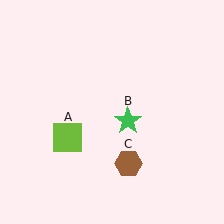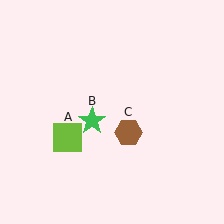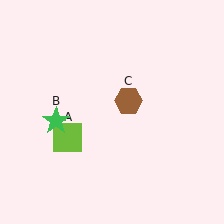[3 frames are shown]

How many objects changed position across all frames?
2 objects changed position: green star (object B), brown hexagon (object C).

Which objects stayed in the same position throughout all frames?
Lime square (object A) remained stationary.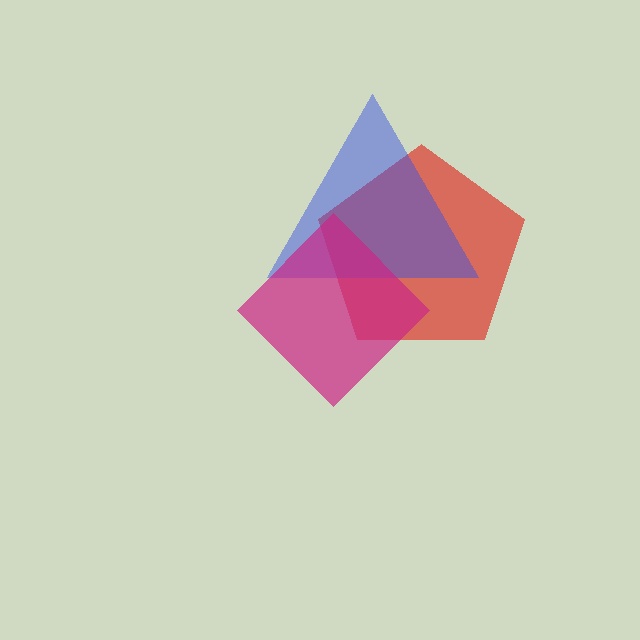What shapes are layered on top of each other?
The layered shapes are: a red pentagon, a blue triangle, a magenta diamond.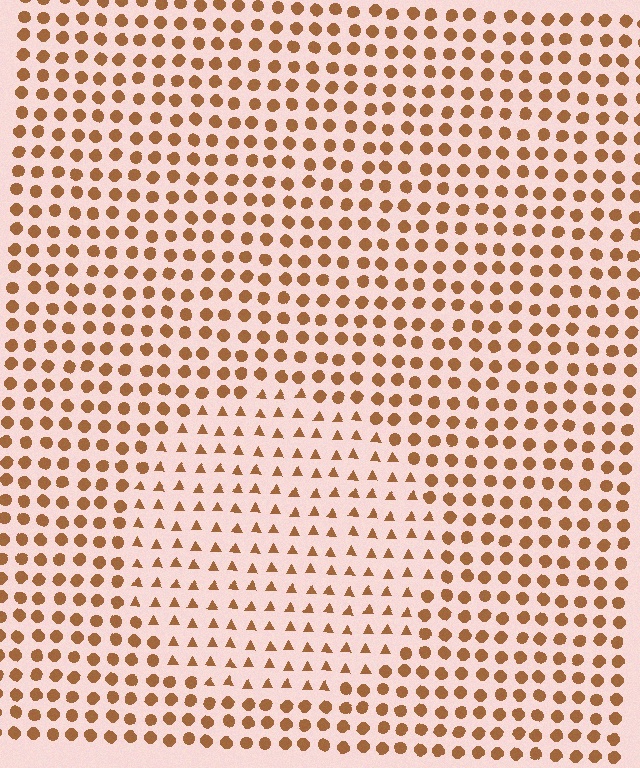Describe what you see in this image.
The image is filled with small brown elements arranged in a uniform grid. A circle-shaped region contains triangles, while the surrounding area contains circles. The boundary is defined purely by the change in element shape.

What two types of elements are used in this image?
The image uses triangles inside the circle region and circles outside it.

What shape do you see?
I see a circle.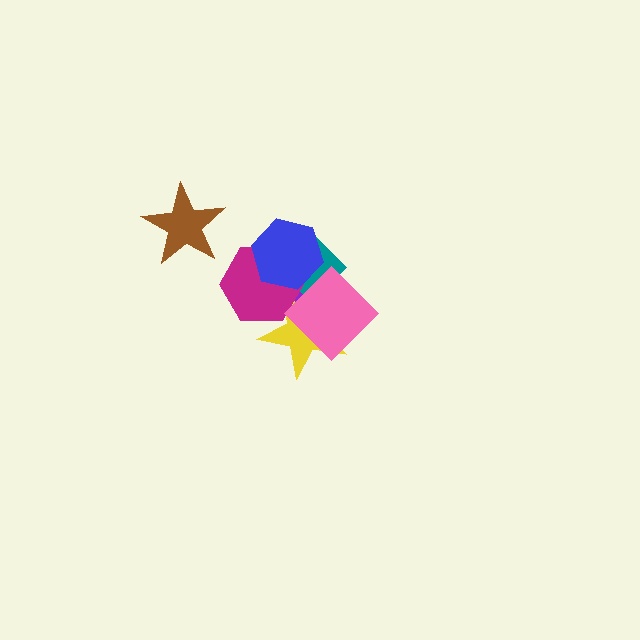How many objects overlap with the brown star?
0 objects overlap with the brown star.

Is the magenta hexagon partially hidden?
Yes, it is partially covered by another shape.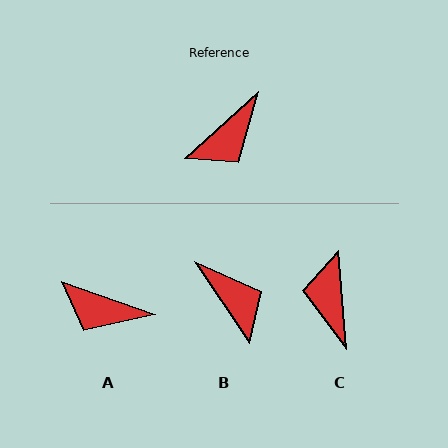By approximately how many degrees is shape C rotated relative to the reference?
Approximately 128 degrees clockwise.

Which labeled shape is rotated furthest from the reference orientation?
C, about 128 degrees away.